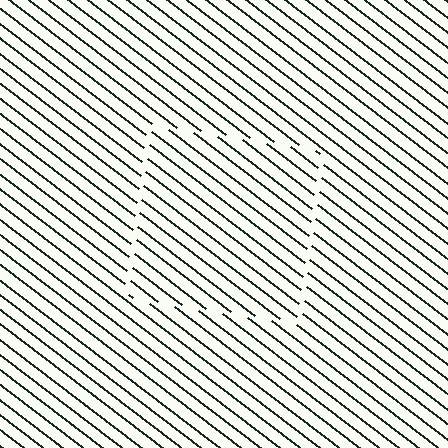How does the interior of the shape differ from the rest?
The interior of the shape contains the same grating, shifted by half a period — the contour is defined by the phase discontinuity where line-ends from the inner and outer gratings abut.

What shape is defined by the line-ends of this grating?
An illusory square. The interior of the shape contains the same grating, shifted by half a period — the contour is defined by the phase discontinuity where line-ends from the inner and outer gratings abut.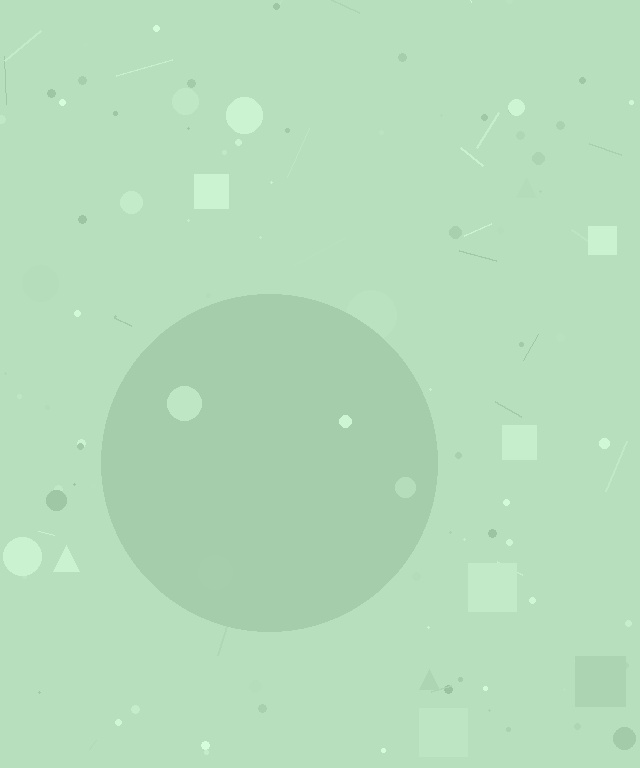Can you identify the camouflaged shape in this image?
The camouflaged shape is a circle.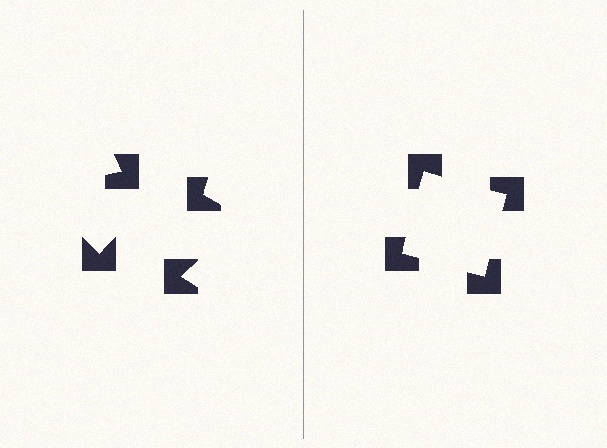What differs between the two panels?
The notched squares are positioned identically on both sides; only the wedge orientations differ. On the right they align to a square; on the left they are misaligned.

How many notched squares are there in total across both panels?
8 — 4 on each side.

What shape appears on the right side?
An illusory square.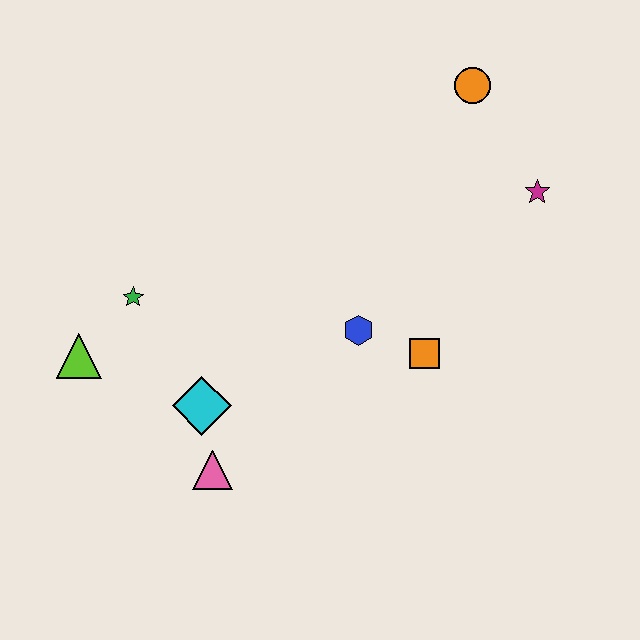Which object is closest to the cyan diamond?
The pink triangle is closest to the cyan diamond.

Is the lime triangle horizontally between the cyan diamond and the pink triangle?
No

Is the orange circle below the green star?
No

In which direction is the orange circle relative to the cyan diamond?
The orange circle is above the cyan diamond.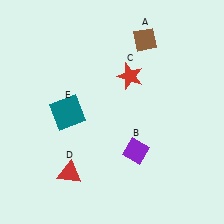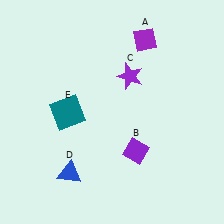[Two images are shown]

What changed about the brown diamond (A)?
In Image 1, A is brown. In Image 2, it changed to purple.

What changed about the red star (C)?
In Image 1, C is red. In Image 2, it changed to purple.